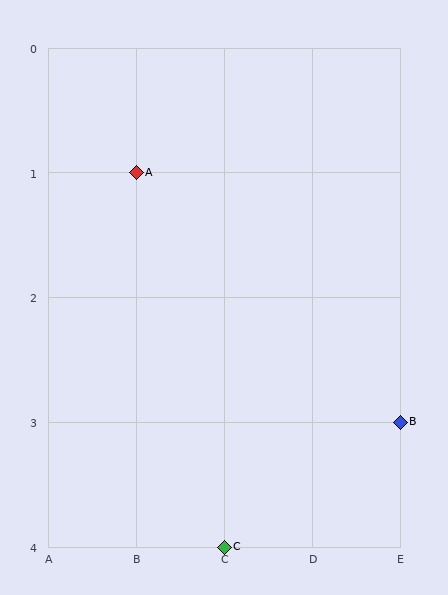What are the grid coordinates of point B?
Point B is at grid coordinates (E, 3).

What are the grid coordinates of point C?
Point C is at grid coordinates (C, 4).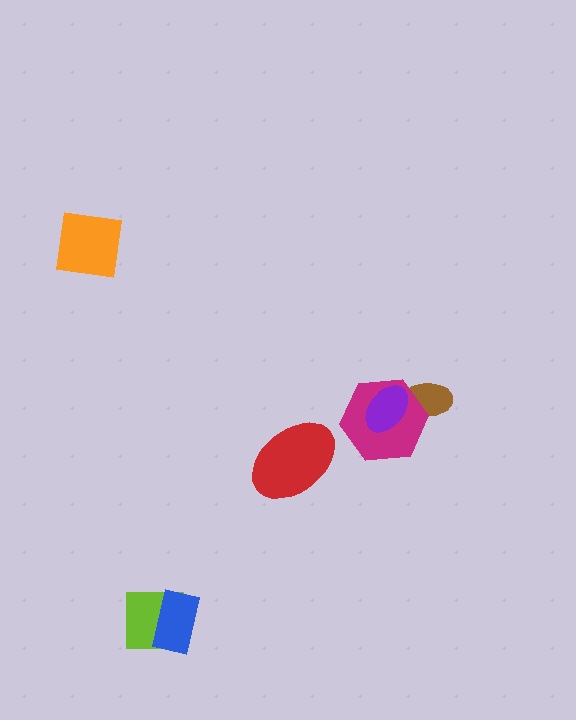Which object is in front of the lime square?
The blue rectangle is in front of the lime square.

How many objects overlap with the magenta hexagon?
2 objects overlap with the magenta hexagon.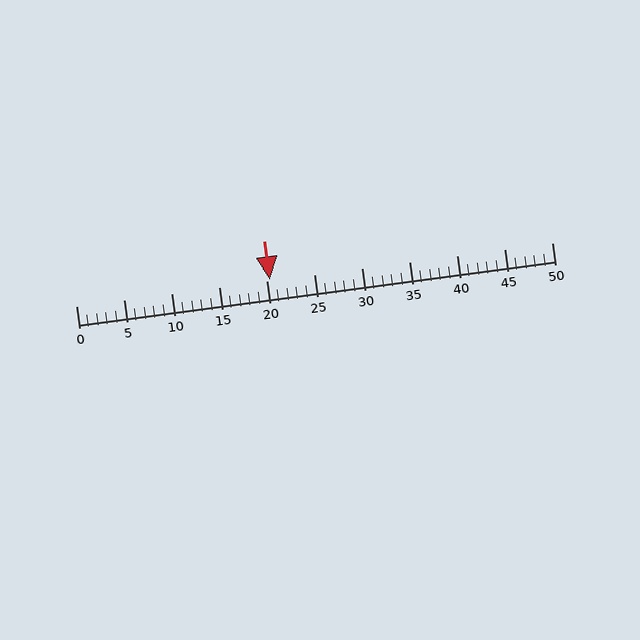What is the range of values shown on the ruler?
The ruler shows values from 0 to 50.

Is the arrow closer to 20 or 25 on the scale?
The arrow is closer to 20.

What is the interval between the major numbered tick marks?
The major tick marks are spaced 5 units apart.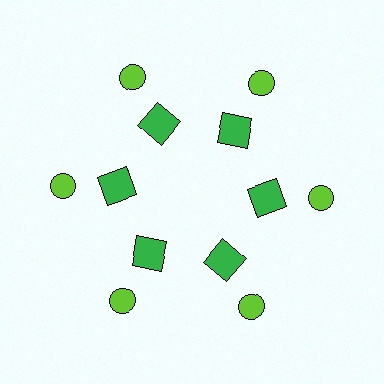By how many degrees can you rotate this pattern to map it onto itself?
The pattern maps onto itself every 60 degrees of rotation.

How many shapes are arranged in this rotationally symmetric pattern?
There are 12 shapes, arranged in 6 groups of 2.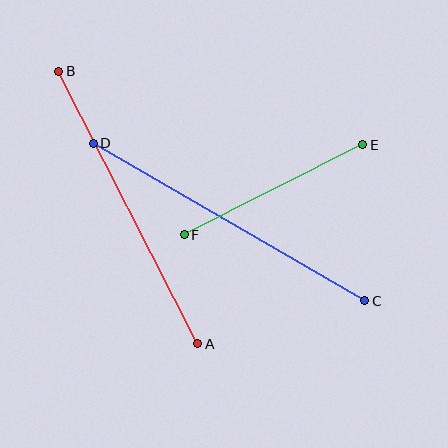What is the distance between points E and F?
The distance is approximately 200 pixels.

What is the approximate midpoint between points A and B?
The midpoint is at approximately (128, 208) pixels.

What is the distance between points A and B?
The distance is approximately 306 pixels.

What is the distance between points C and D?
The distance is approximately 314 pixels.